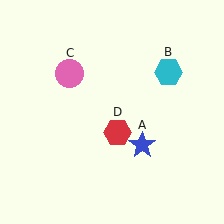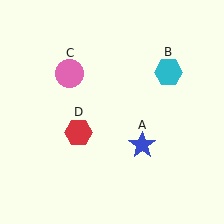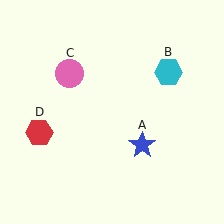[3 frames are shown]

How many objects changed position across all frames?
1 object changed position: red hexagon (object D).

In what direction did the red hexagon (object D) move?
The red hexagon (object D) moved left.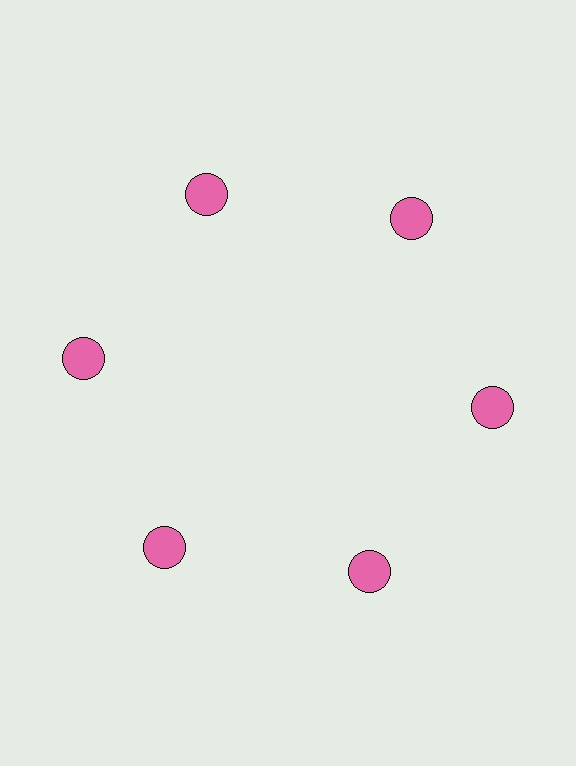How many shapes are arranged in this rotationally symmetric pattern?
There are 6 shapes, arranged in 6 groups of 1.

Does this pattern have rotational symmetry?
Yes, this pattern has 6-fold rotational symmetry. It looks the same after rotating 60 degrees around the center.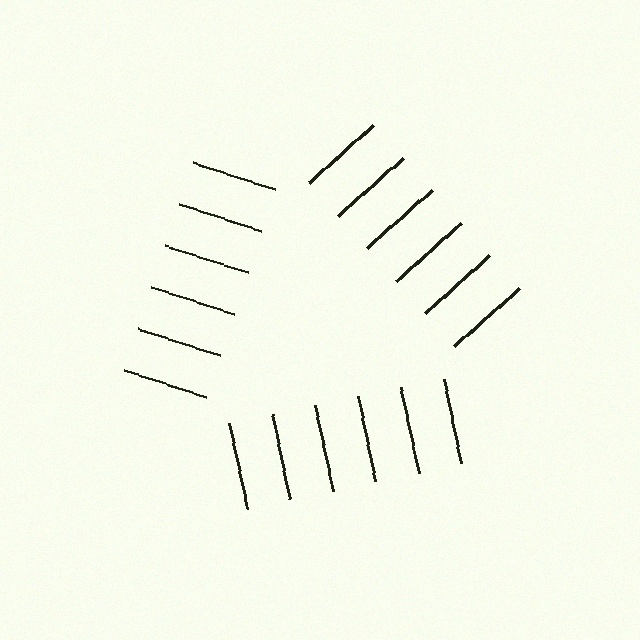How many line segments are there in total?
18 — 6 along each of the 3 edges.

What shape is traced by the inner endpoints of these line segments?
An illusory triangle — the line segments terminate on its edges but no continuous stroke is drawn.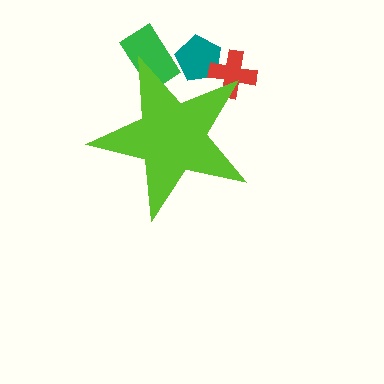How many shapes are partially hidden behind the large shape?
3 shapes are partially hidden.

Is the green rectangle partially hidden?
Yes, the green rectangle is partially hidden behind the lime star.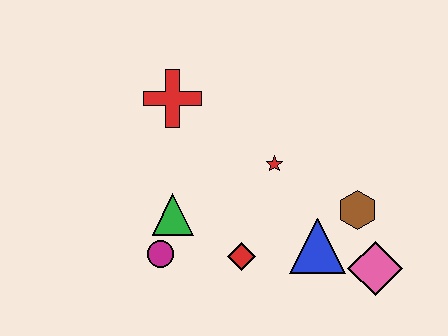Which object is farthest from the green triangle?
The pink diamond is farthest from the green triangle.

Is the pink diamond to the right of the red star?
Yes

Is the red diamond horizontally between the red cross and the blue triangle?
Yes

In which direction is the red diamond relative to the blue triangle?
The red diamond is to the left of the blue triangle.